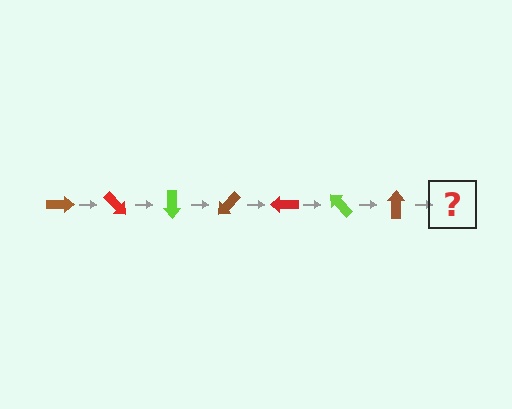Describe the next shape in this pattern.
It should be a red arrow, rotated 315 degrees from the start.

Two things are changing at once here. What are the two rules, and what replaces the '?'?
The two rules are that it rotates 45 degrees each step and the color cycles through brown, red, and lime. The '?' should be a red arrow, rotated 315 degrees from the start.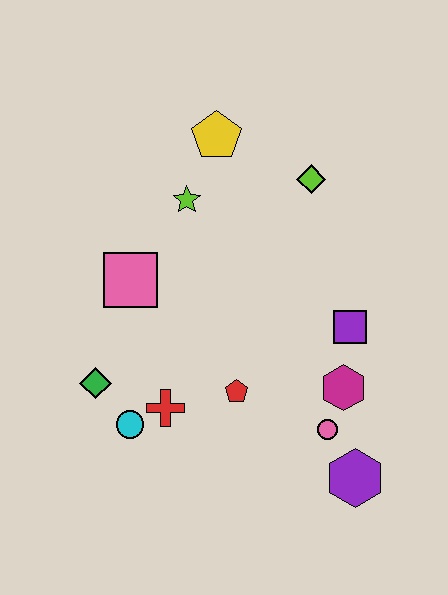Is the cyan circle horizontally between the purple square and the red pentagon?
No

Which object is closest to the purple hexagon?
The pink circle is closest to the purple hexagon.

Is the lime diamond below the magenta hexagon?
No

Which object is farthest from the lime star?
The purple hexagon is farthest from the lime star.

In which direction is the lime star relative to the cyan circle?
The lime star is above the cyan circle.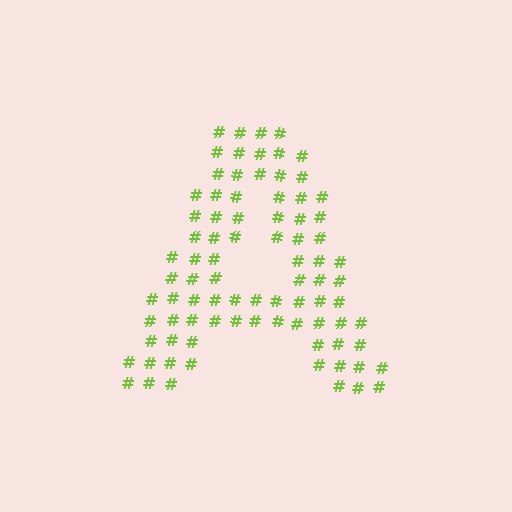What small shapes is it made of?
It is made of small hash symbols.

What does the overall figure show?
The overall figure shows the letter A.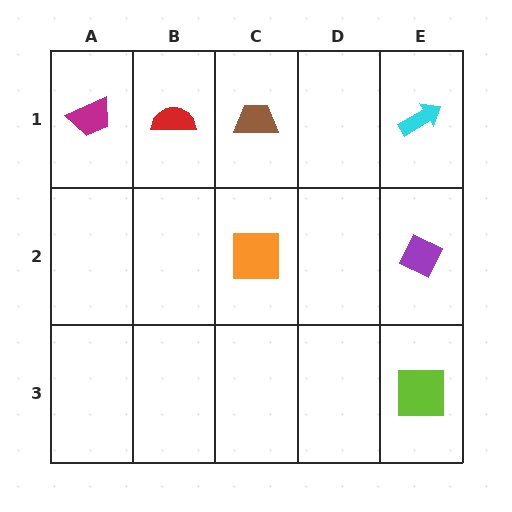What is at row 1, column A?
A magenta trapezoid.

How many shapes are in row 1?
4 shapes.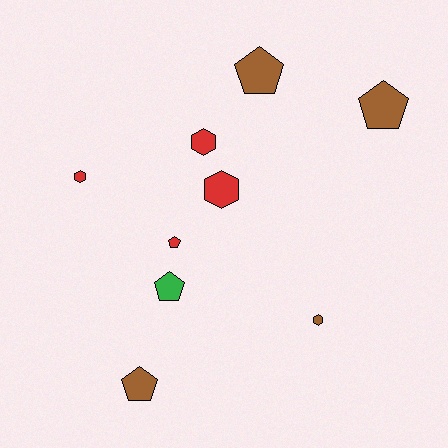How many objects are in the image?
There are 9 objects.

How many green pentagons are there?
There is 1 green pentagon.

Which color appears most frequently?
Brown, with 4 objects.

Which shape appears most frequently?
Pentagon, with 5 objects.